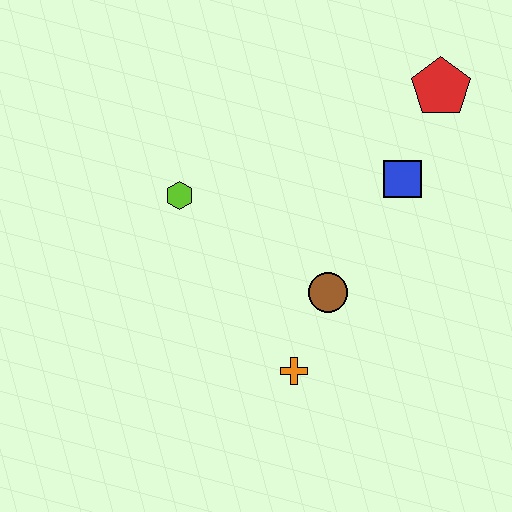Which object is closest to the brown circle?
The orange cross is closest to the brown circle.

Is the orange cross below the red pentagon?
Yes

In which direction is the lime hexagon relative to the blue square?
The lime hexagon is to the left of the blue square.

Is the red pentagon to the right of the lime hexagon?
Yes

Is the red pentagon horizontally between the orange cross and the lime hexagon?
No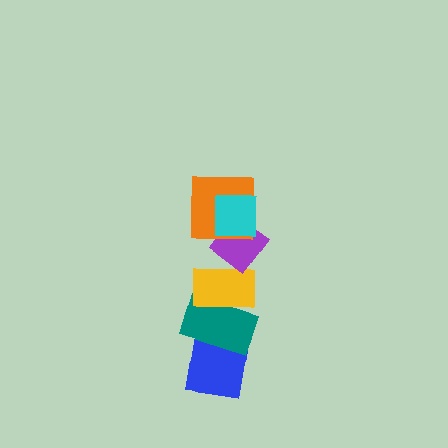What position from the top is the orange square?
The orange square is 2nd from the top.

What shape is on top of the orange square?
The cyan square is on top of the orange square.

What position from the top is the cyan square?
The cyan square is 1st from the top.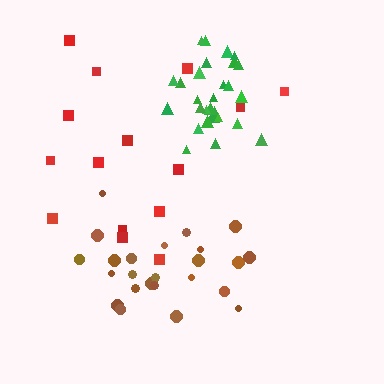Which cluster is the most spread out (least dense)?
Red.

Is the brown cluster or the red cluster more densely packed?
Brown.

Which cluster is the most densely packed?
Green.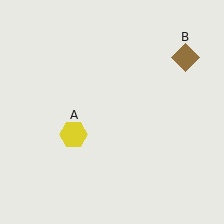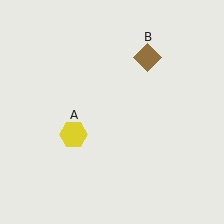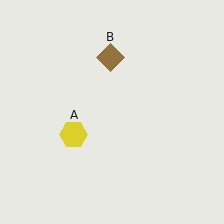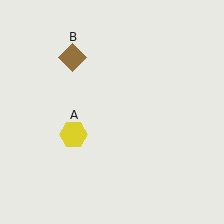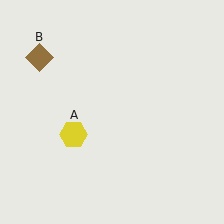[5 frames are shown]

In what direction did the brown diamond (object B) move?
The brown diamond (object B) moved left.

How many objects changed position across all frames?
1 object changed position: brown diamond (object B).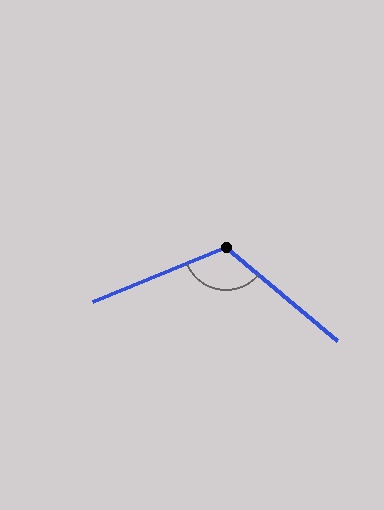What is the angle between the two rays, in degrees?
Approximately 118 degrees.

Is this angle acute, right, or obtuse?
It is obtuse.